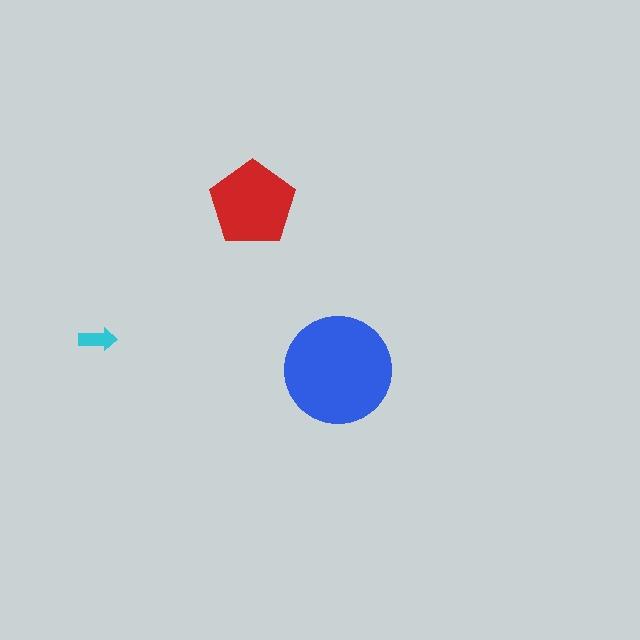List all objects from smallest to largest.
The cyan arrow, the red pentagon, the blue circle.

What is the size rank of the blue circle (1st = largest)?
1st.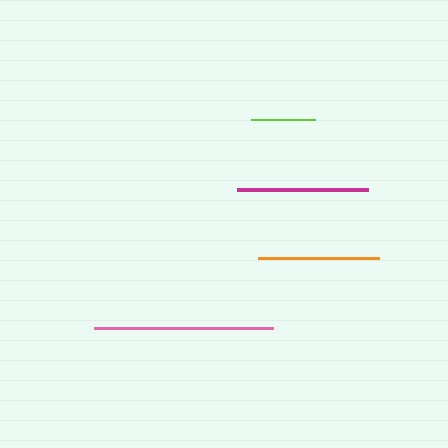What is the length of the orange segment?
The orange segment is approximately 121 pixels long.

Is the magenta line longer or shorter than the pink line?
The pink line is longer than the magenta line.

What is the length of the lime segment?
The lime segment is approximately 65 pixels long.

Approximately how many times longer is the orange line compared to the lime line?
The orange line is approximately 1.9 times the length of the lime line.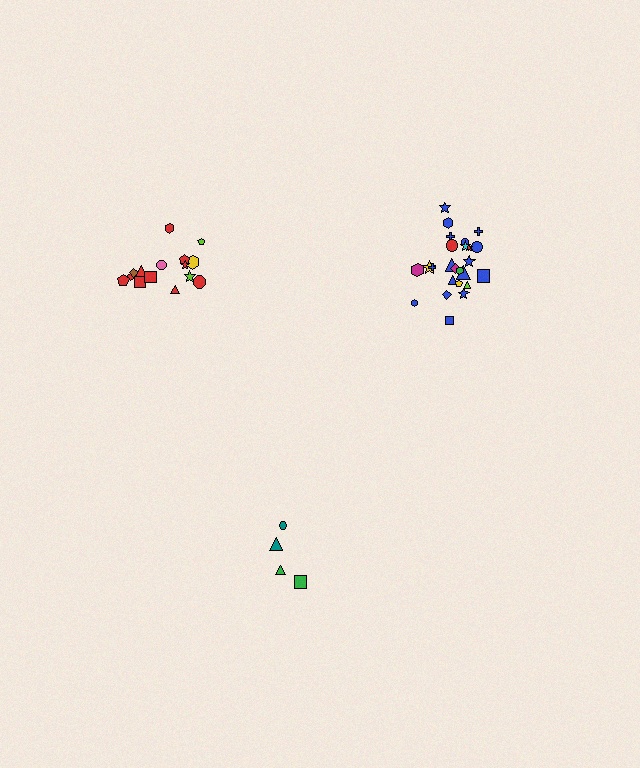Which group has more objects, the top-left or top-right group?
The top-right group.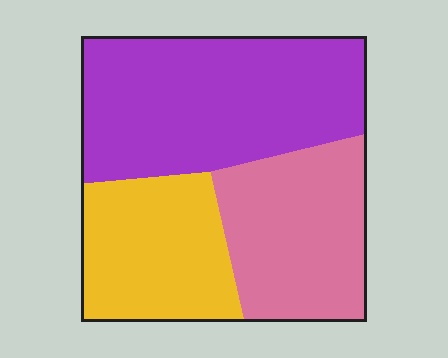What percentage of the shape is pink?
Pink covers 29% of the shape.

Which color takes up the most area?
Purple, at roughly 45%.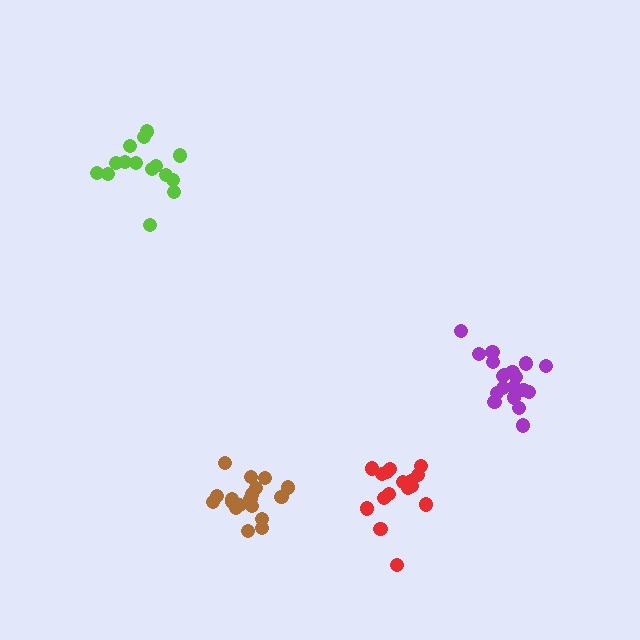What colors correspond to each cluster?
The clusters are colored: purple, brown, red, lime.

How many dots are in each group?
Group 1: 19 dots, Group 2: 18 dots, Group 3: 16 dots, Group 4: 15 dots (68 total).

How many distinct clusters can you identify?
There are 4 distinct clusters.